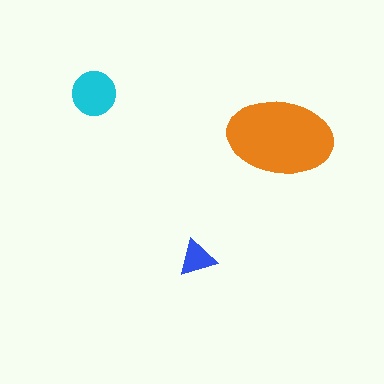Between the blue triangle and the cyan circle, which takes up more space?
The cyan circle.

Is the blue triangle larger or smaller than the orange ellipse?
Smaller.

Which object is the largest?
The orange ellipse.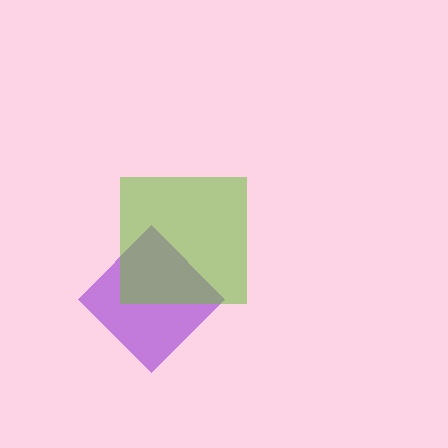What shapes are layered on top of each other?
The layered shapes are: a purple diamond, a lime square.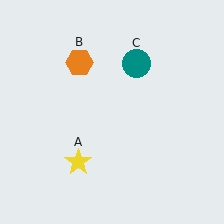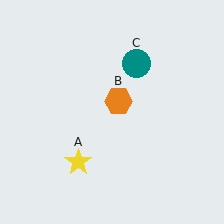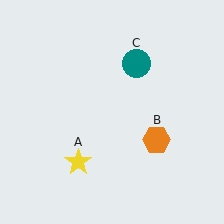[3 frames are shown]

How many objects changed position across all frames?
1 object changed position: orange hexagon (object B).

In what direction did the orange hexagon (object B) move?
The orange hexagon (object B) moved down and to the right.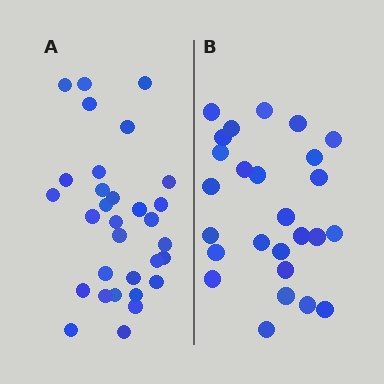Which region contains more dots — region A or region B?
Region A (the left region) has more dots.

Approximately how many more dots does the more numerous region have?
Region A has about 5 more dots than region B.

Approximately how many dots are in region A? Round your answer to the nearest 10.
About 30 dots. (The exact count is 31, which rounds to 30.)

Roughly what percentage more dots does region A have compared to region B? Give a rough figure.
About 20% more.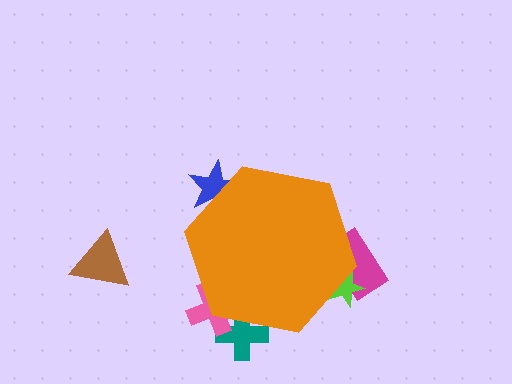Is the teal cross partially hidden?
Yes, the teal cross is partially hidden behind the orange hexagon.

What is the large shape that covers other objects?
An orange hexagon.